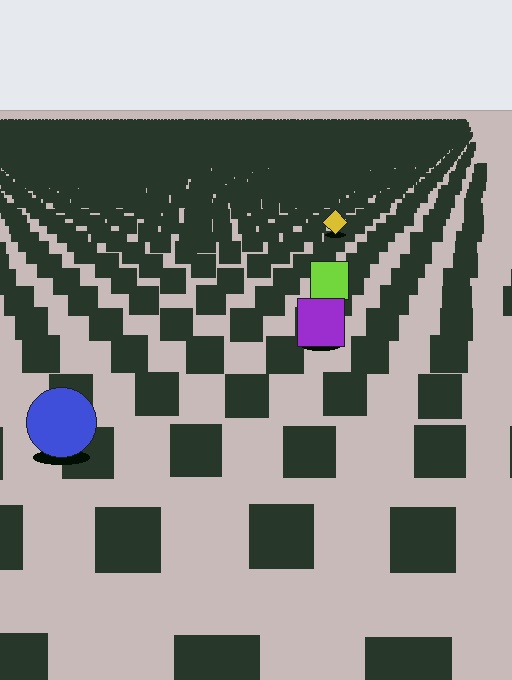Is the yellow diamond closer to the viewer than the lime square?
No. The lime square is closer — you can tell from the texture gradient: the ground texture is coarser near it.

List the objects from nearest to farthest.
From nearest to farthest: the blue circle, the purple square, the lime square, the yellow diamond.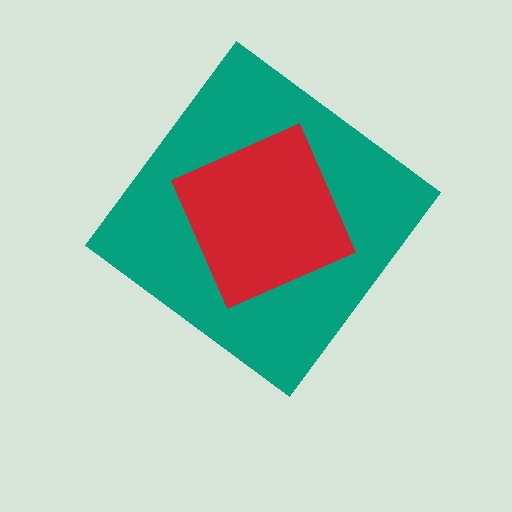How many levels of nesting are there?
2.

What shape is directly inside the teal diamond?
The red square.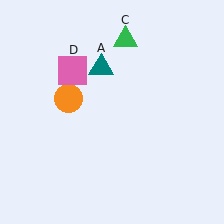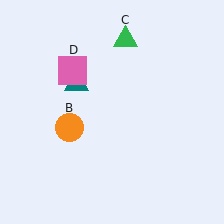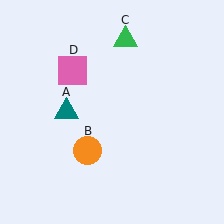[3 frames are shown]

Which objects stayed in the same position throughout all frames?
Green triangle (object C) and pink square (object D) remained stationary.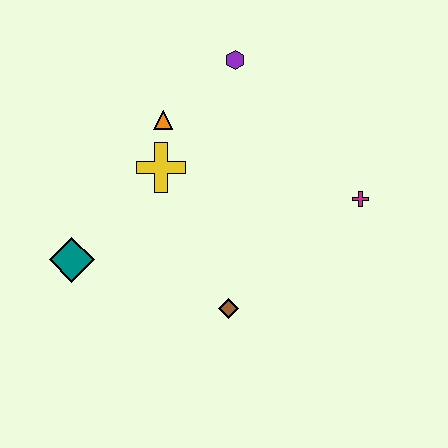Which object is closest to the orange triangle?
The yellow cross is closest to the orange triangle.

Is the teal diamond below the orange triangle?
Yes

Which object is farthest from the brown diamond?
The purple hexagon is farthest from the brown diamond.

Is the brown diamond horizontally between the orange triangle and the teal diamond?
No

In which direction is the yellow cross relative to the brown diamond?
The yellow cross is above the brown diamond.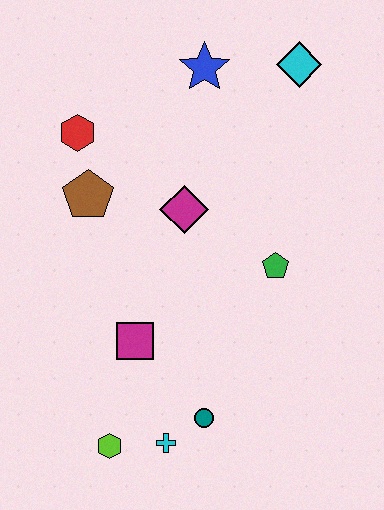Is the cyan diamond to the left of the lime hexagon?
No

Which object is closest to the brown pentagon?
The red hexagon is closest to the brown pentagon.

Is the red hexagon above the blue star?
No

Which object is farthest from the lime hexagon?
The cyan diamond is farthest from the lime hexagon.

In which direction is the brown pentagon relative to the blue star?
The brown pentagon is below the blue star.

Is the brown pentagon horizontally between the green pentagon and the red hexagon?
Yes